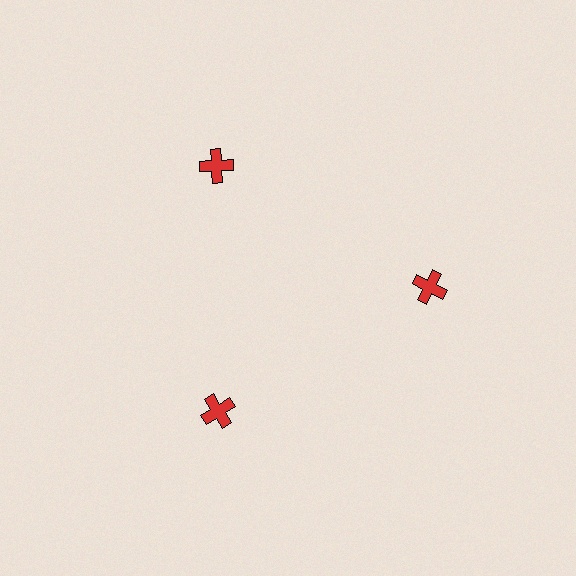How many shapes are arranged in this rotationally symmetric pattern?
There are 3 shapes, arranged in 3 groups of 1.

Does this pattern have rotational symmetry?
Yes, this pattern has 3-fold rotational symmetry. It looks the same after rotating 120 degrees around the center.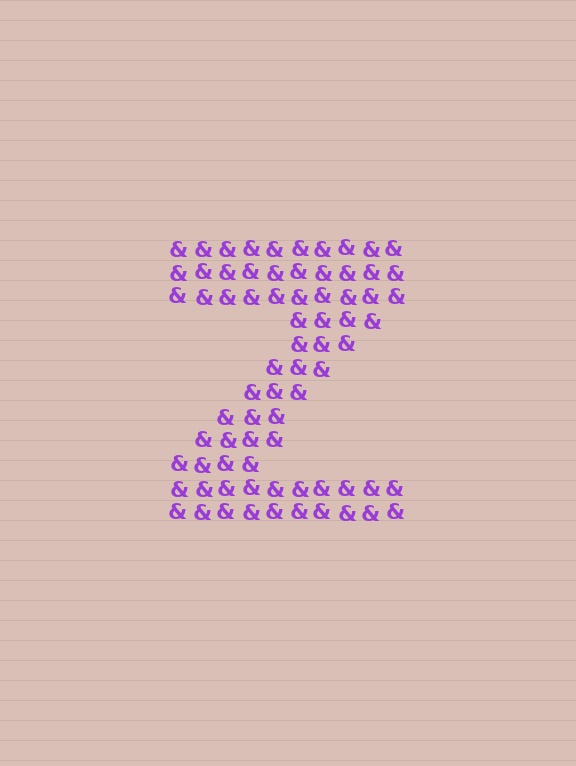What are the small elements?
The small elements are ampersands.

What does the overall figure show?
The overall figure shows the letter Z.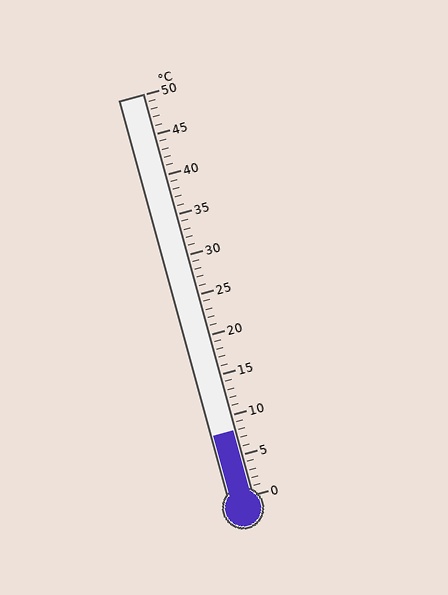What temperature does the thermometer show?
The thermometer shows approximately 8°C.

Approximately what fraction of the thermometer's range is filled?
The thermometer is filled to approximately 15% of its range.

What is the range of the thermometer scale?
The thermometer scale ranges from 0°C to 50°C.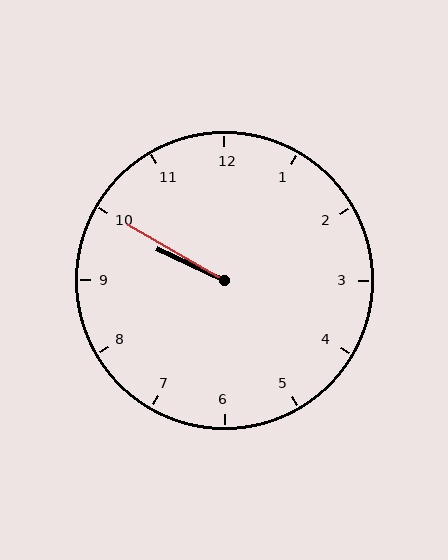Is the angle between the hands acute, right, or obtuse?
It is acute.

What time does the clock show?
9:50.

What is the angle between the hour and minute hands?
Approximately 5 degrees.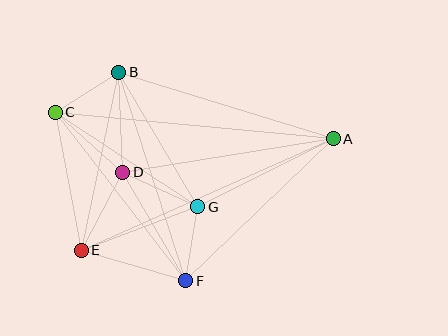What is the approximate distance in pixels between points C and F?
The distance between C and F is approximately 213 pixels.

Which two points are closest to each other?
Points B and C are closest to each other.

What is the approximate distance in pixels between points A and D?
The distance between A and D is approximately 213 pixels.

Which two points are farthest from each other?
Points A and C are farthest from each other.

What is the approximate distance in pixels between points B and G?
The distance between B and G is approximately 156 pixels.